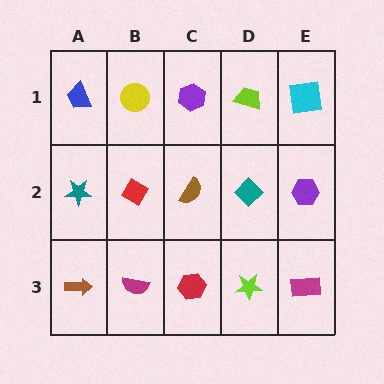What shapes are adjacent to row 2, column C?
A purple hexagon (row 1, column C), a red hexagon (row 3, column C), a red diamond (row 2, column B), a teal diamond (row 2, column D).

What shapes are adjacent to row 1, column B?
A red diamond (row 2, column B), a blue trapezoid (row 1, column A), a purple hexagon (row 1, column C).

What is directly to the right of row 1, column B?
A purple hexagon.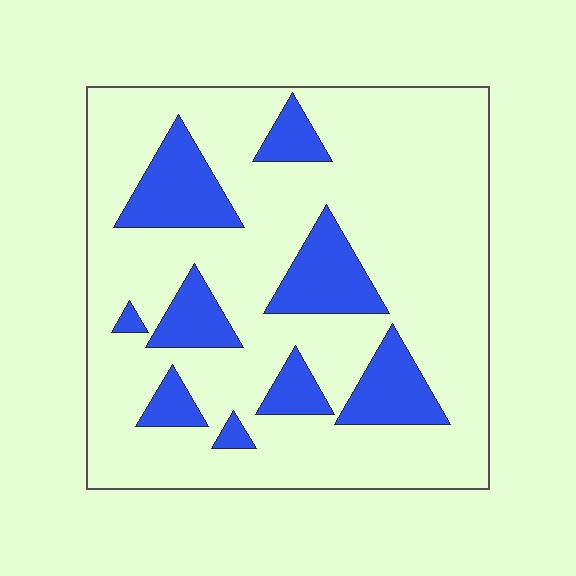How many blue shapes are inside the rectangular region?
9.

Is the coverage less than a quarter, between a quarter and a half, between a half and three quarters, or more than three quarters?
Less than a quarter.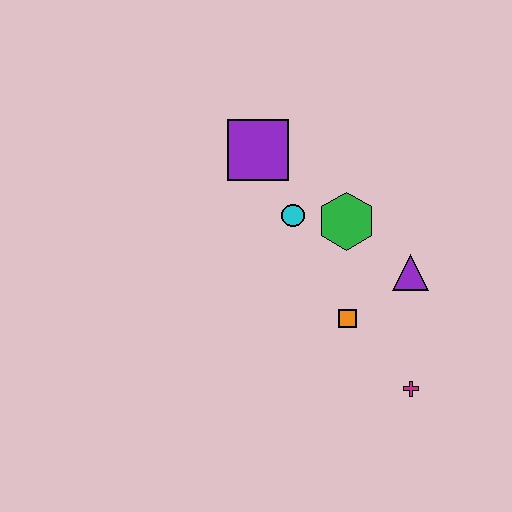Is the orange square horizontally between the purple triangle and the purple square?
Yes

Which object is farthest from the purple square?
The magenta cross is farthest from the purple square.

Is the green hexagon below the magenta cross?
No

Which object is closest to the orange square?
The purple triangle is closest to the orange square.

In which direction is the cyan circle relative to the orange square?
The cyan circle is above the orange square.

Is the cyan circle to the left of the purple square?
No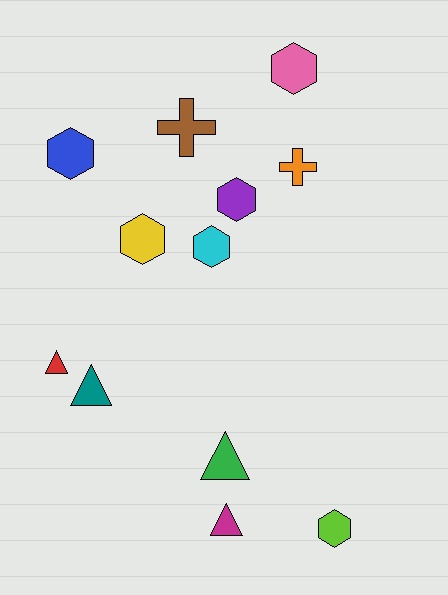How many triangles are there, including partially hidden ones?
There are 4 triangles.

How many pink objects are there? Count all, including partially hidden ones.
There is 1 pink object.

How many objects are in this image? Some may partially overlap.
There are 12 objects.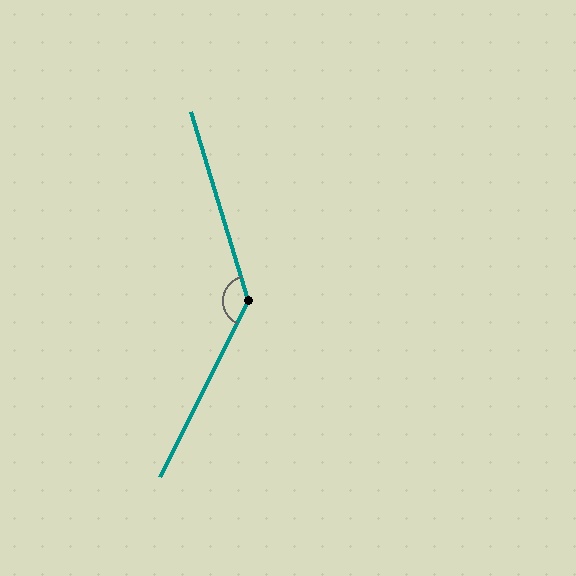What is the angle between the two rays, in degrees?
Approximately 137 degrees.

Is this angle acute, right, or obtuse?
It is obtuse.